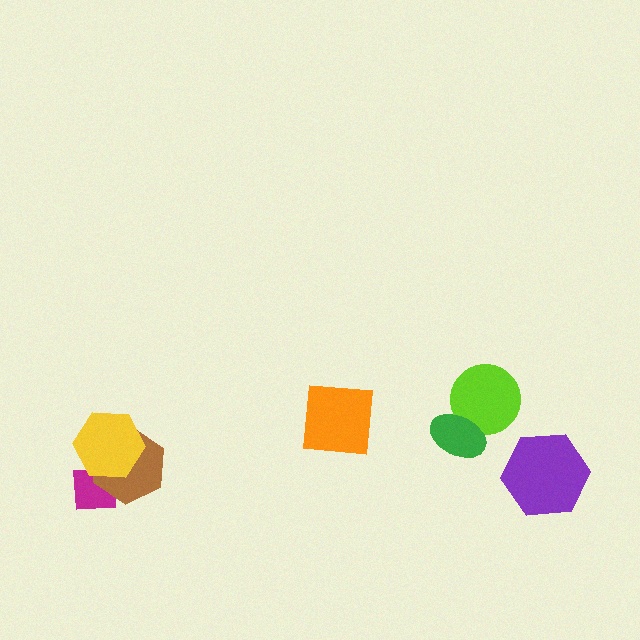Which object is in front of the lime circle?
The green ellipse is in front of the lime circle.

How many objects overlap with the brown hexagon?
2 objects overlap with the brown hexagon.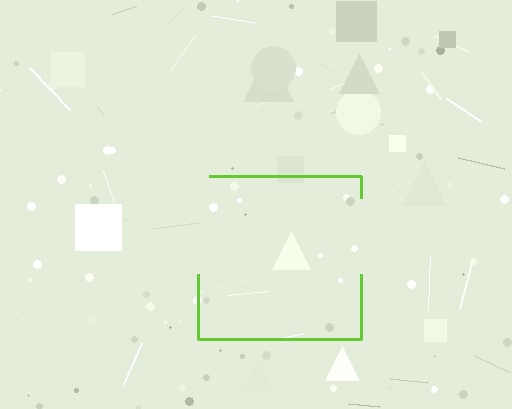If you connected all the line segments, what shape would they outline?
They would outline a square.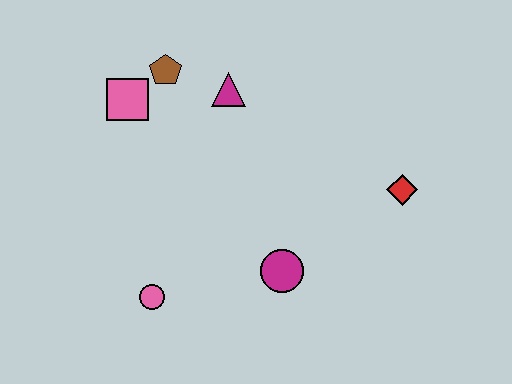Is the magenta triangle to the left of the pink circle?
No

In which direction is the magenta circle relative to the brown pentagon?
The magenta circle is below the brown pentagon.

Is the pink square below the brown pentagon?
Yes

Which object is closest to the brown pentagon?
The pink square is closest to the brown pentagon.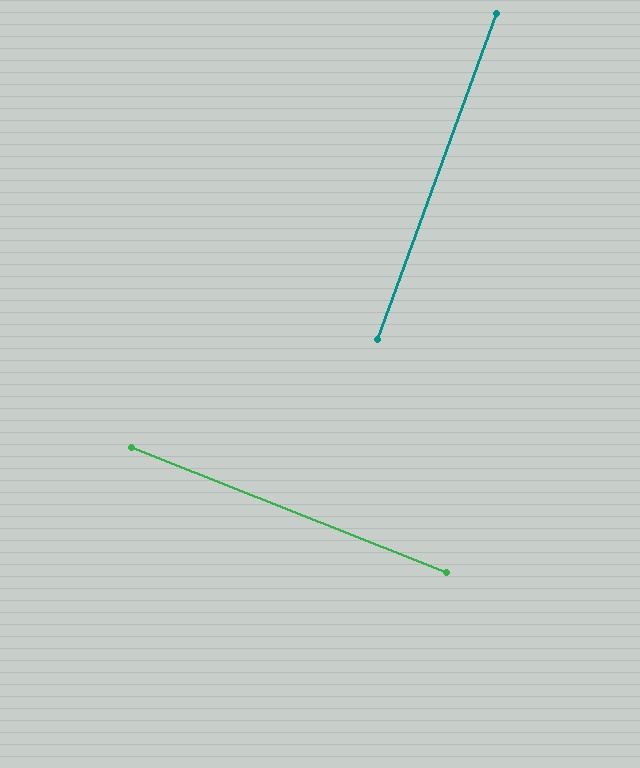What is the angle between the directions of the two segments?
Approximately 89 degrees.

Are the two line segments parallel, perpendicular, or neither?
Perpendicular — they meet at approximately 89°.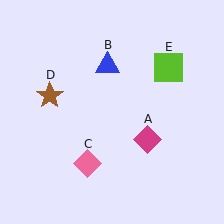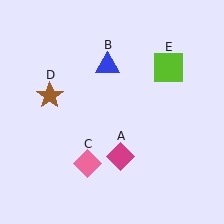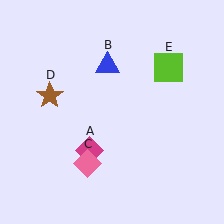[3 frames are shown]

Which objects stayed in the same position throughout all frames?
Blue triangle (object B) and pink diamond (object C) and brown star (object D) and lime square (object E) remained stationary.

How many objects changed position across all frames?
1 object changed position: magenta diamond (object A).